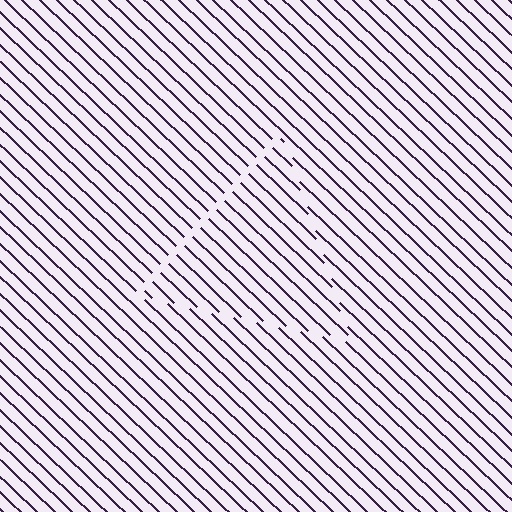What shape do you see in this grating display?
An illusory triangle. The interior of the shape contains the same grating, shifted by half a period — the contour is defined by the phase discontinuity where line-ends from the inner and outer gratings abut.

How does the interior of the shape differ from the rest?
The interior of the shape contains the same grating, shifted by half a period — the contour is defined by the phase discontinuity where line-ends from the inner and outer gratings abut.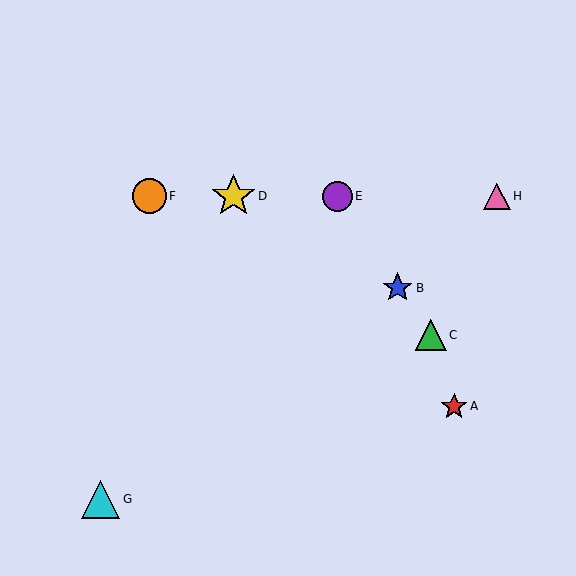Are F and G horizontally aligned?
No, F is at y≈196 and G is at y≈499.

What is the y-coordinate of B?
Object B is at y≈288.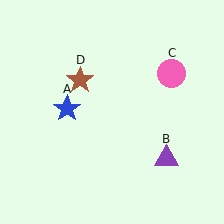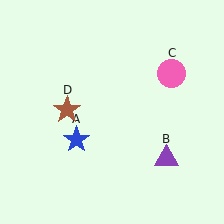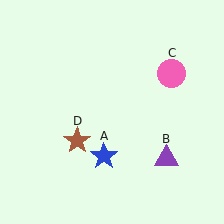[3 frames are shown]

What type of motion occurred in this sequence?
The blue star (object A), brown star (object D) rotated counterclockwise around the center of the scene.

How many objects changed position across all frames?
2 objects changed position: blue star (object A), brown star (object D).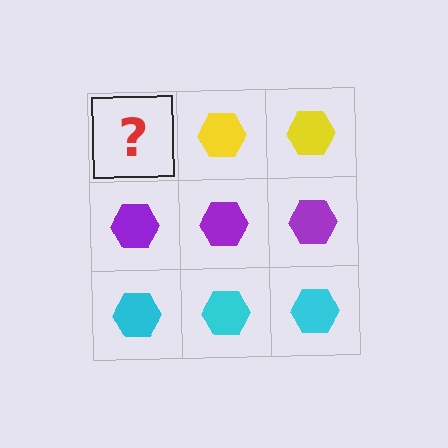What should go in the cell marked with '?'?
The missing cell should contain a yellow hexagon.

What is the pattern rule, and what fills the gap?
The rule is that each row has a consistent color. The gap should be filled with a yellow hexagon.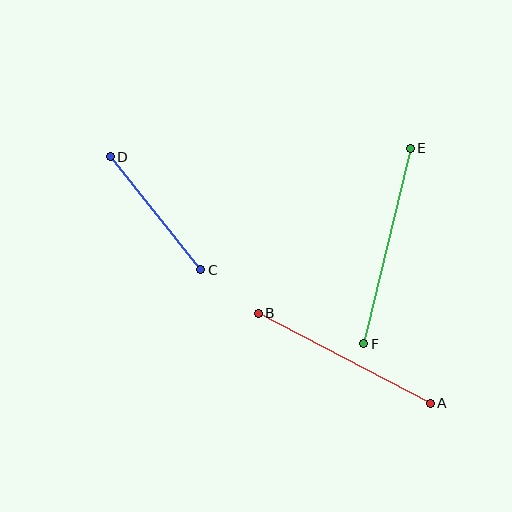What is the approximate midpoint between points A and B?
The midpoint is at approximately (344, 358) pixels.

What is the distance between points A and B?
The distance is approximately 194 pixels.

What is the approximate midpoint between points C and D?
The midpoint is at approximately (156, 213) pixels.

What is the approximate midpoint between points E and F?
The midpoint is at approximately (387, 246) pixels.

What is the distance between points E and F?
The distance is approximately 201 pixels.